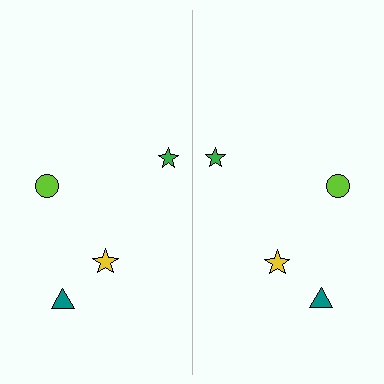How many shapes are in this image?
There are 8 shapes in this image.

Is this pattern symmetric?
Yes, this pattern has bilateral (reflection) symmetry.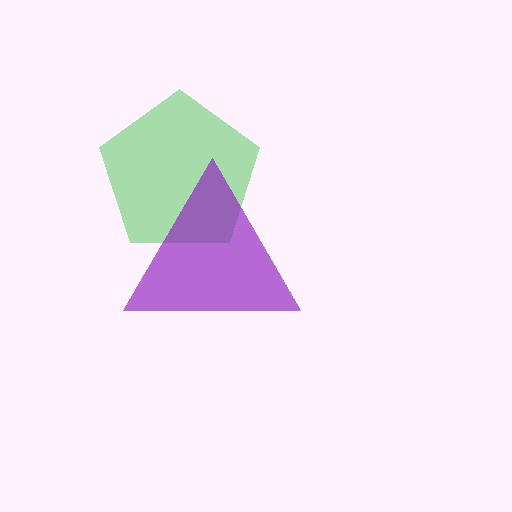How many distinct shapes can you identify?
There are 2 distinct shapes: a green pentagon, a purple triangle.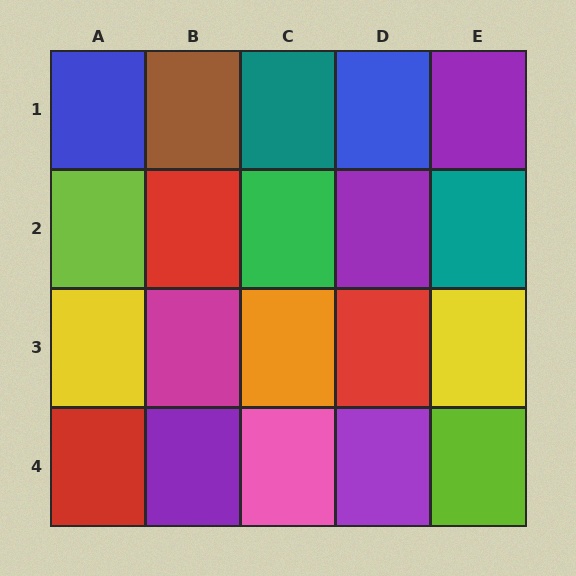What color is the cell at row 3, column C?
Orange.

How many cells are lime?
2 cells are lime.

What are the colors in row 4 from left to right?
Red, purple, pink, purple, lime.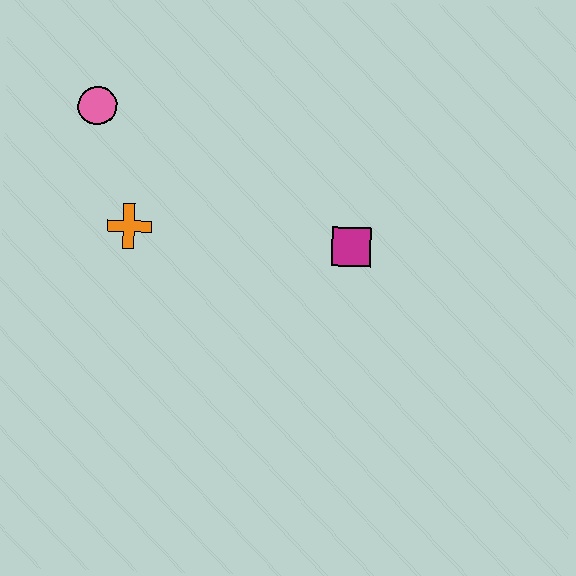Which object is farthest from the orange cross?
The magenta square is farthest from the orange cross.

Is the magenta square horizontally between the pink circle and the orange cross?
No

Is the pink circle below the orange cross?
No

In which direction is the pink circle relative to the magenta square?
The pink circle is to the left of the magenta square.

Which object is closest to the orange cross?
The pink circle is closest to the orange cross.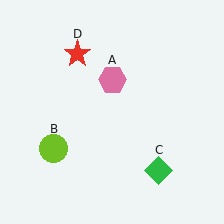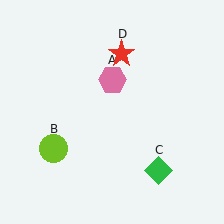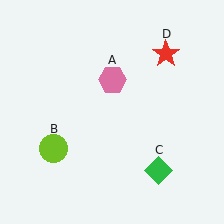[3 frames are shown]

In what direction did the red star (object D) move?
The red star (object D) moved right.